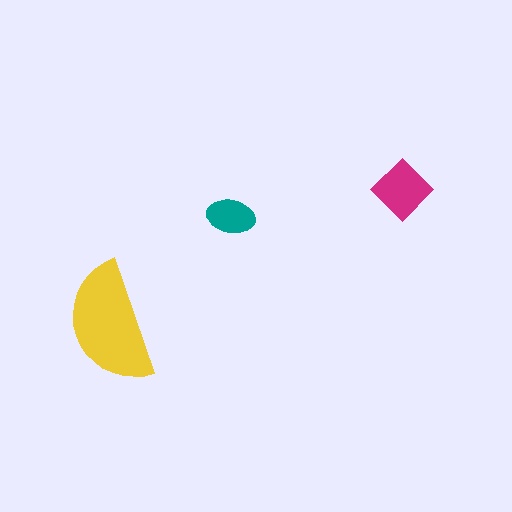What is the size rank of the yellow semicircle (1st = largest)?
1st.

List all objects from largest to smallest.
The yellow semicircle, the magenta diamond, the teal ellipse.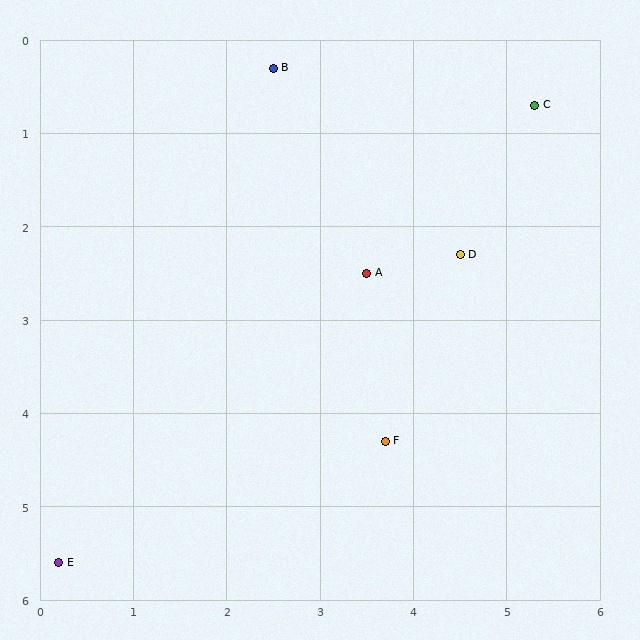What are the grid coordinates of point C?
Point C is at approximately (5.3, 0.7).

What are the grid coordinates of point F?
Point F is at approximately (3.7, 4.3).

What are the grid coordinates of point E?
Point E is at approximately (0.2, 5.6).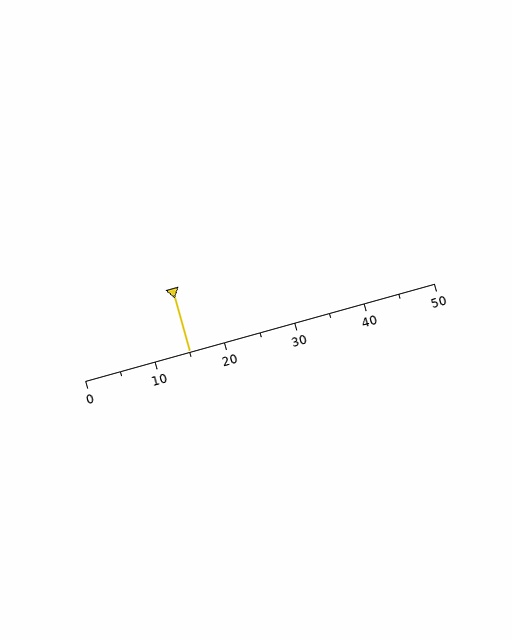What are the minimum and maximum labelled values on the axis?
The axis runs from 0 to 50.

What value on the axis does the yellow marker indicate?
The marker indicates approximately 15.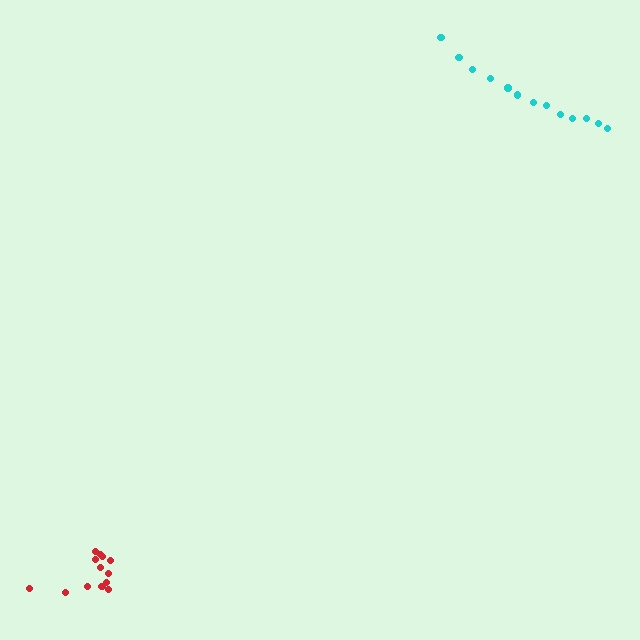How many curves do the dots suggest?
There are 2 distinct paths.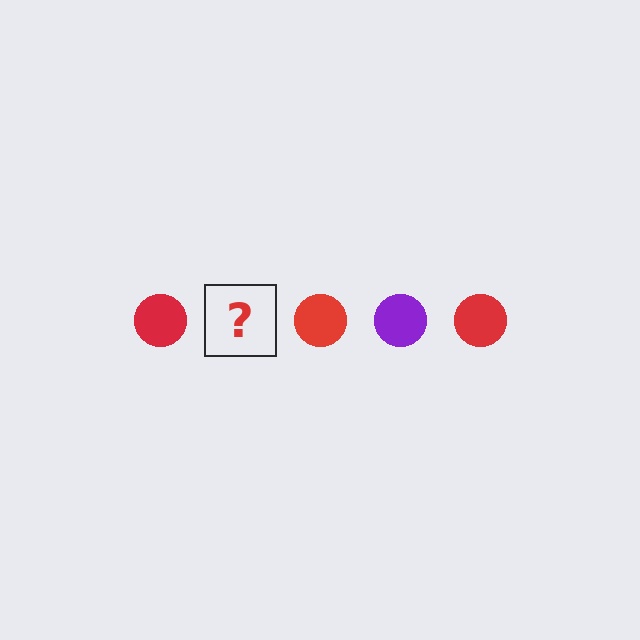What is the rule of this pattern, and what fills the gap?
The rule is that the pattern cycles through red, purple circles. The gap should be filled with a purple circle.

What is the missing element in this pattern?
The missing element is a purple circle.